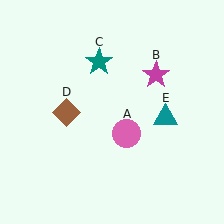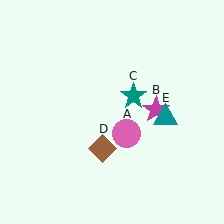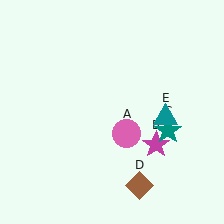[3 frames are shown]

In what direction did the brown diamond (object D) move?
The brown diamond (object D) moved down and to the right.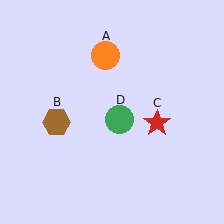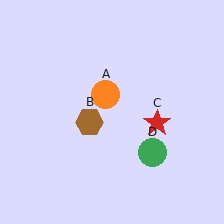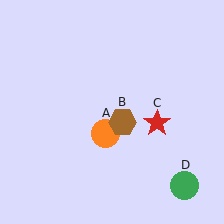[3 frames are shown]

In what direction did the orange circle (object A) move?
The orange circle (object A) moved down.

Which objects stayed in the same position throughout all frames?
Red star (object C) remained stationary.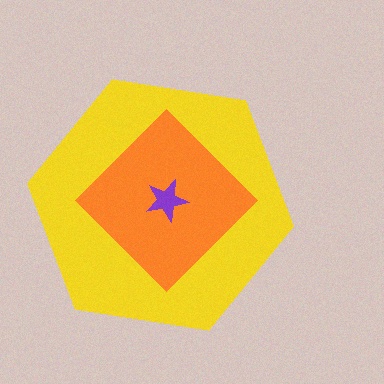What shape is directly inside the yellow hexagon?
The orange diamond.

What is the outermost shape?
The yellow hexagon.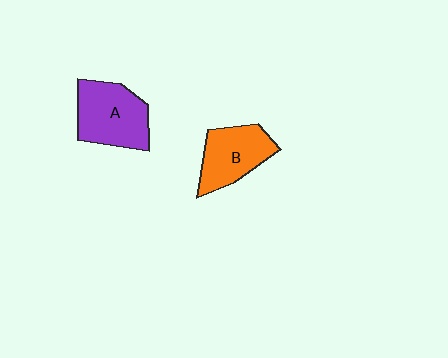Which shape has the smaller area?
Shape B (orange).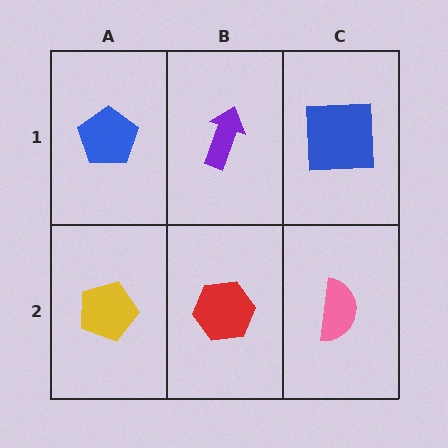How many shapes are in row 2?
3 shapes.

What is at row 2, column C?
A pink semicircle.